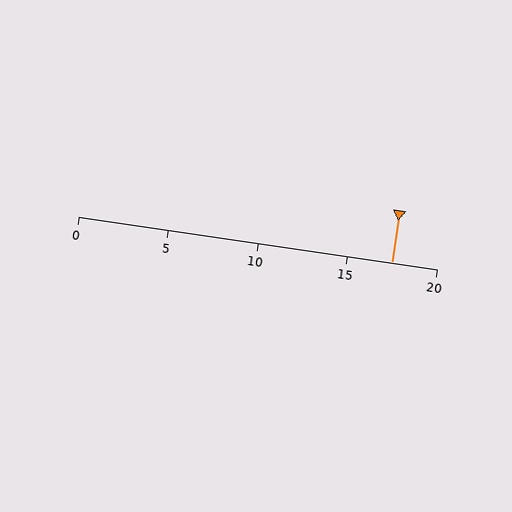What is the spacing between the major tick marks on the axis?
The major ticks are spaced 5 apart.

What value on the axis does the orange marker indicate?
The marker indicates approximately 17.5.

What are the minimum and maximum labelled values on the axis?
The axis runs from 0 to 20.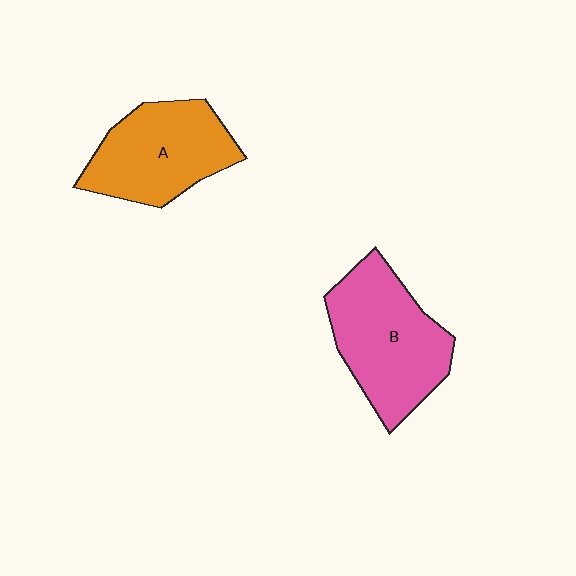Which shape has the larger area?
Shape B (pink).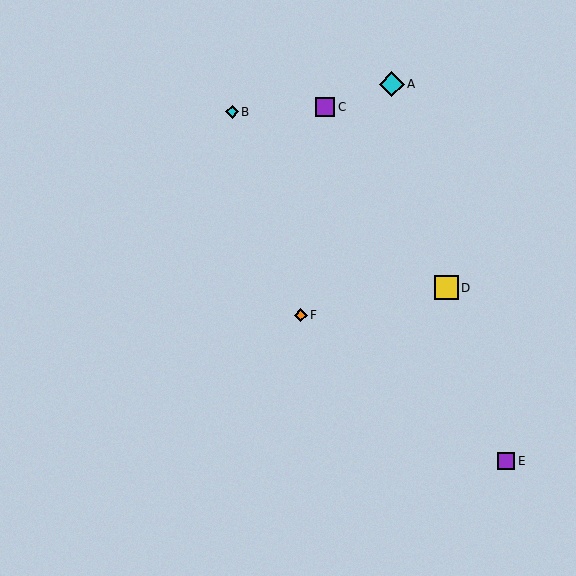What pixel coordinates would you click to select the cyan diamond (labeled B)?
Click at (232, 112) to select the cyan diamond B.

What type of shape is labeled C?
Shape C is a purple square.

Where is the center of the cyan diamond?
The center of the cyan diamond is at (232, 112).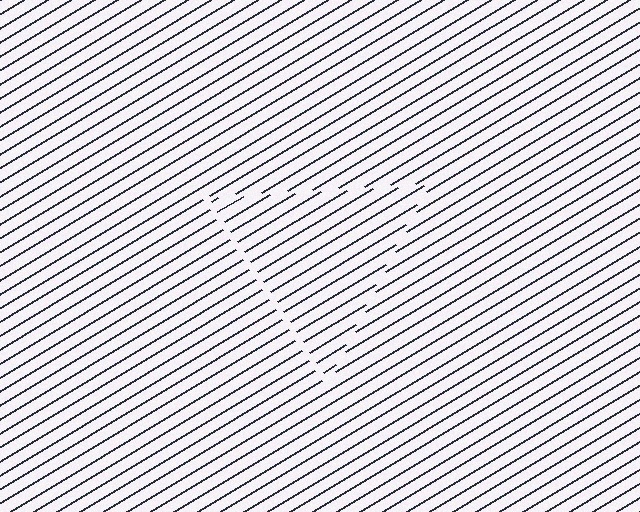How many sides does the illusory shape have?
3 sides — the line-ends trace a triangle.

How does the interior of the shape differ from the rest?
The interior of the shape contains the same grating, shifted by half a period — the contour is defined by the phase discontinuity where line-ends from the inner and outer gratings abut.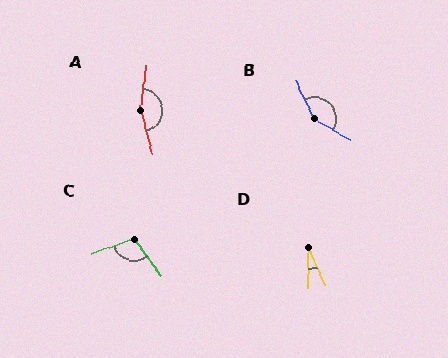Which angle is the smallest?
D, at approximately 25 degrees.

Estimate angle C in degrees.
Approximately 108 degrees.